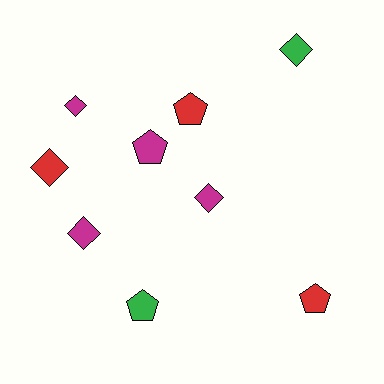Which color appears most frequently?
Magenta, with 4 objects.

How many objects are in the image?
There are 9 objects.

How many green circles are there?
There are no green circles.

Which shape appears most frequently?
Diamond, with 5 objects.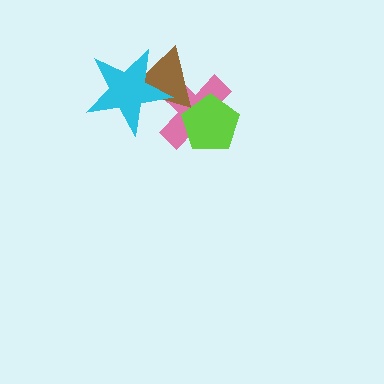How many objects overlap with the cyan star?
2 objects overlap with the cyan star.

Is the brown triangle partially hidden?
Yes, it is partially covered by another shape.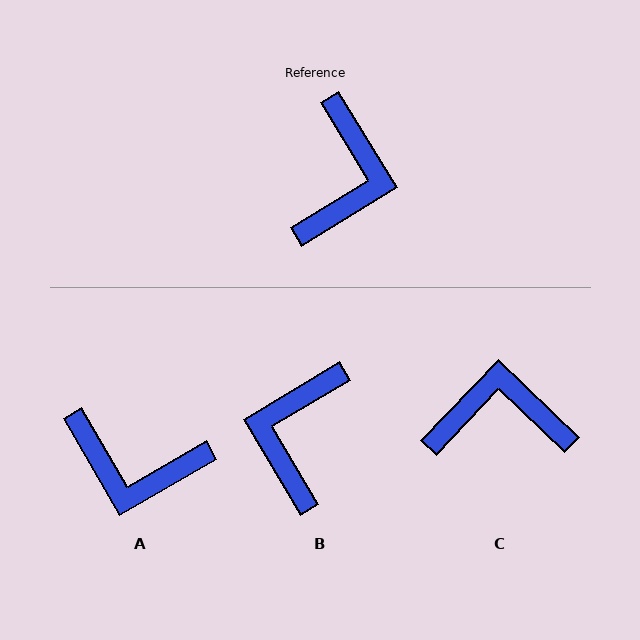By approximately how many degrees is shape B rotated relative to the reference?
Approximately 179 degrees counter-clockwise.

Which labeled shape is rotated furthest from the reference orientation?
B, about 179 degrees away.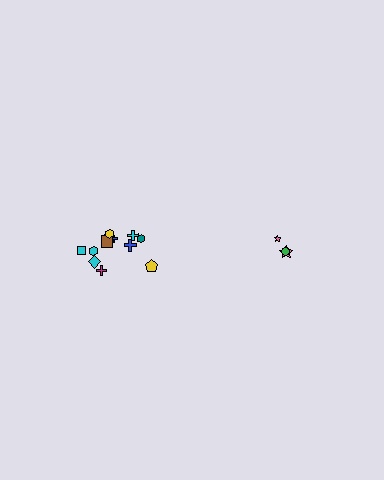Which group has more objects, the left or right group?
The left group.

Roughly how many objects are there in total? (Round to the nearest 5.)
Roughly 15 objects in total.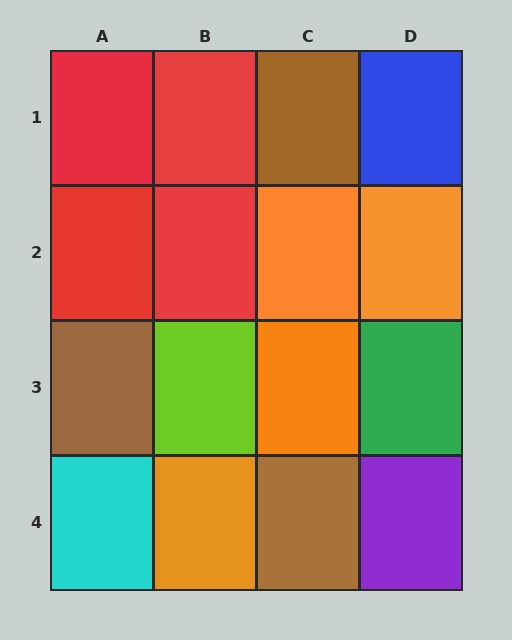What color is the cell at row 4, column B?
Orange.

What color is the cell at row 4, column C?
Brown.